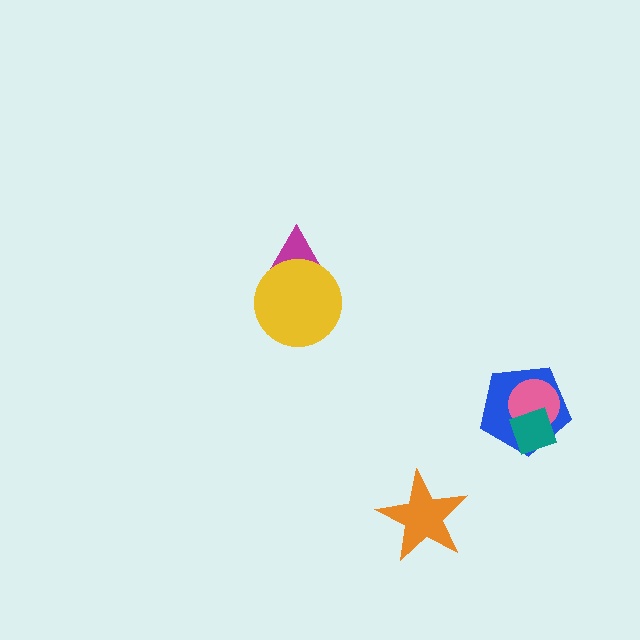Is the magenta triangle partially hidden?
Yes, it is partially covered by another shape.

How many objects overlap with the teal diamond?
2 objects overlap with the teal diamond.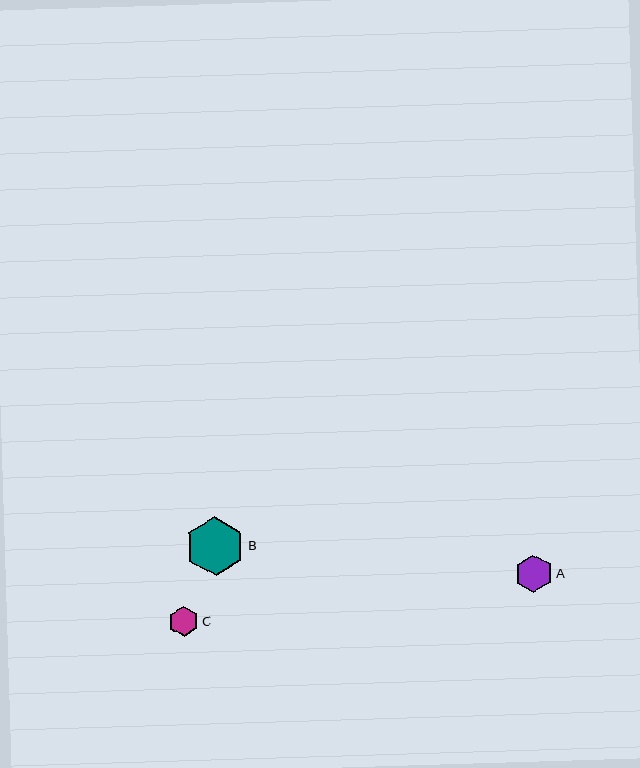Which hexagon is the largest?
Hexagon B is the largest with a size of approximately 59 pixels.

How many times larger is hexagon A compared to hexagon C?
Hexagon A is approximately 1.2 times the size of hexagon C.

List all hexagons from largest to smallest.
From largest to smallest: B, A, C.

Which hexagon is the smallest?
Hexagon C is the smallest with a size of approximately 30 pixels.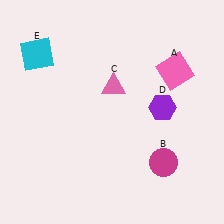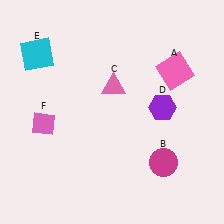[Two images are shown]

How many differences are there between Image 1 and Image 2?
There is 1 difference between the two images.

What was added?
A pink diamond (F) was added in Image 2.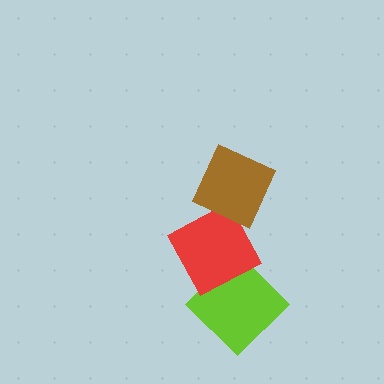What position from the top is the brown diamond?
The brown diamond is 1st from the top.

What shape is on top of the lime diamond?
The red diamond is on top of the lime diamond.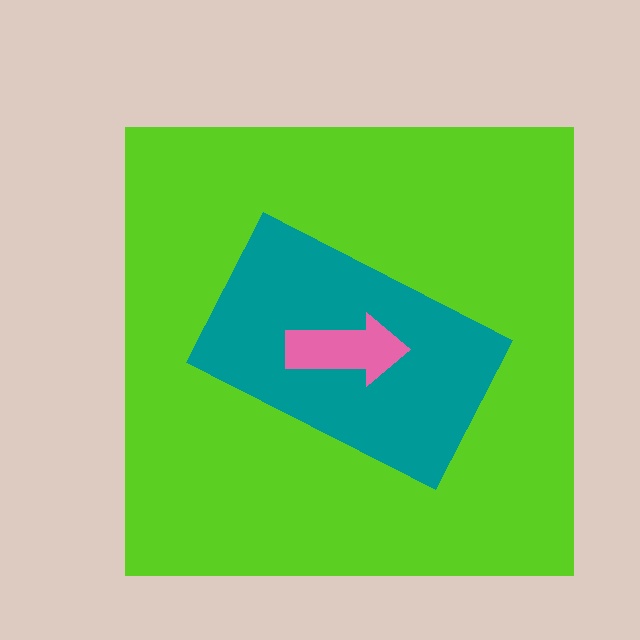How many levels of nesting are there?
3.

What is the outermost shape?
The lime square.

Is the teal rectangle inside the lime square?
Yes.